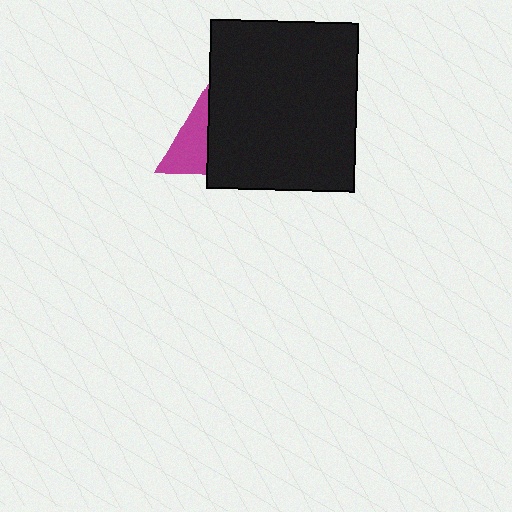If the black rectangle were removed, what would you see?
You would see the complete magenta triangle.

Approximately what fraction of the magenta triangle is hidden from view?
Roughly 68% of the magenta triangle is hidden behind the black rectangle.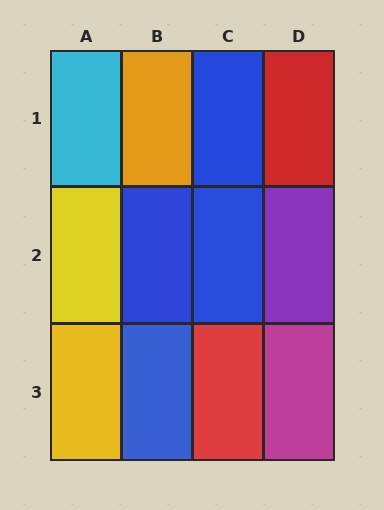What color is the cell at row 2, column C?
Blue.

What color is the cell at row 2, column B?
Blue.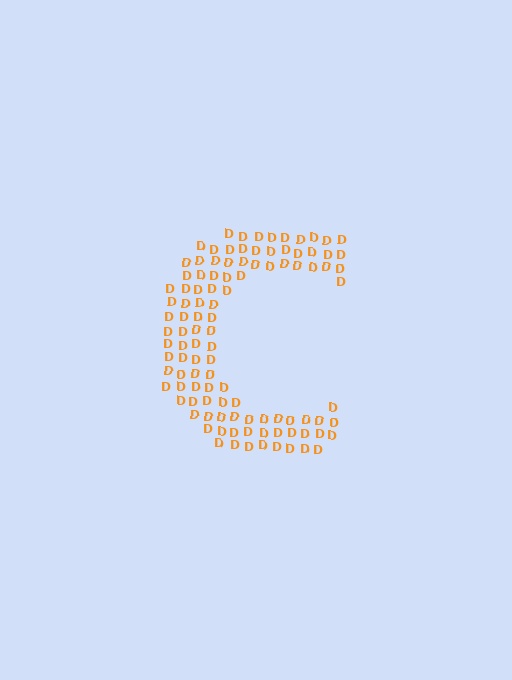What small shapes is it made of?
It is made of small letter D's.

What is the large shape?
The large shape is the letter C.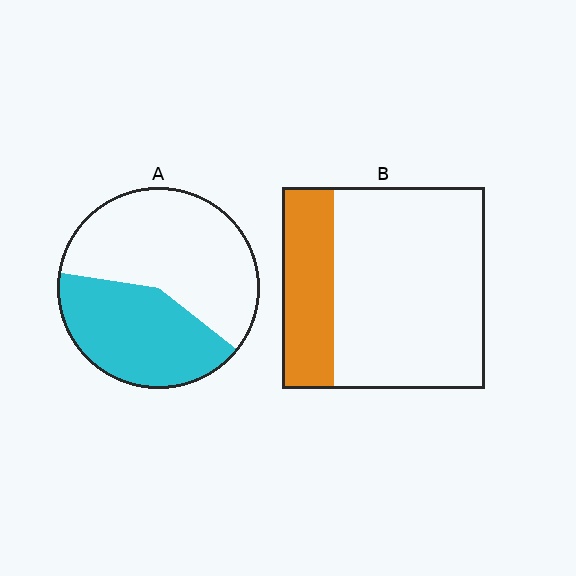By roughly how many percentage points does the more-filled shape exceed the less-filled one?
By roughly 15 percentage points (A over B).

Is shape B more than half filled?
No.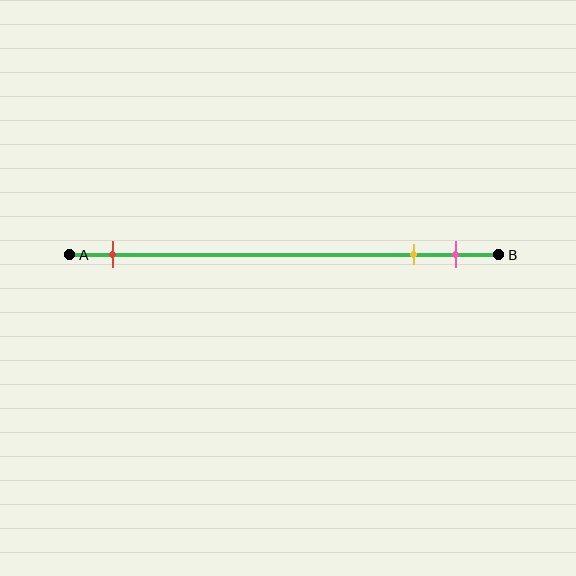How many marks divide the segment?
There are 3 marks dividing the segment.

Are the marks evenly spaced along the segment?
No, the marks are not evenly spaced.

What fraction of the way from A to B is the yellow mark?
The yellow mark is approximately 80% (0.8) of the way from A to B.